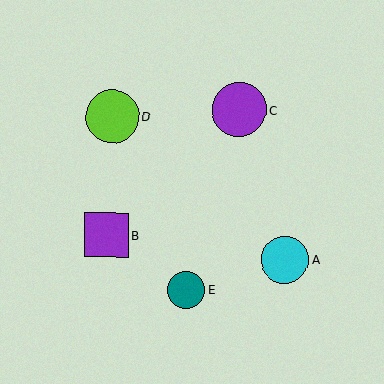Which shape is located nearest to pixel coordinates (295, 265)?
The cyan circle (labeled A) at (285, 260) is nearest to that location.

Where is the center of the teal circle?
The center of the teal circle is at (186, 290).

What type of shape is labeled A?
Shape A is a cyan circle.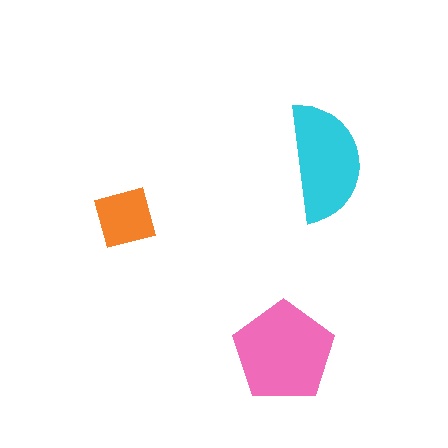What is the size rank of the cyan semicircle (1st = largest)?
2nd.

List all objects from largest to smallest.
The pink pentagon, the cyan semicircle, the orange square.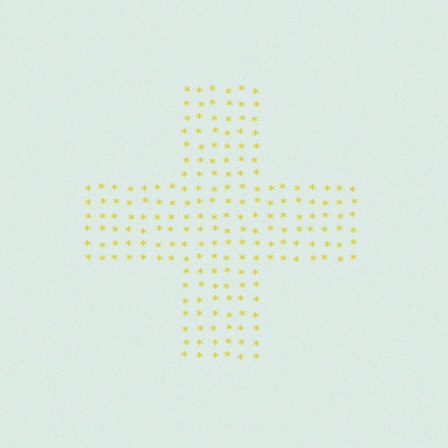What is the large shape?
The large shape is a cross.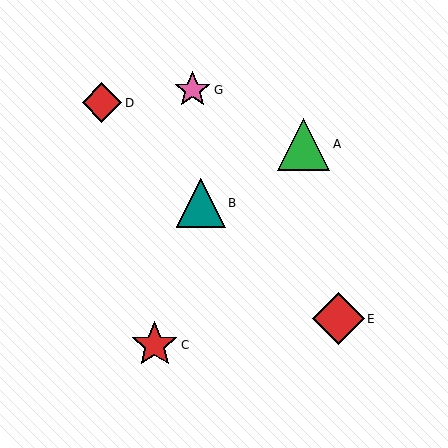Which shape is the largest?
The red diamond (labeled E) is the largest.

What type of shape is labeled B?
Shape B is a teal triangle.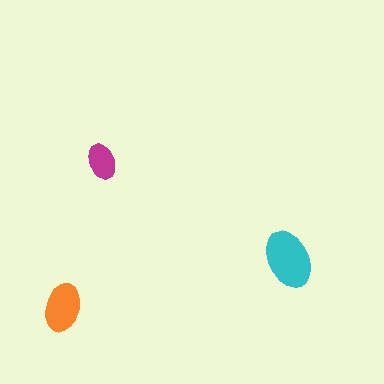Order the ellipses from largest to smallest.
the cyan one, the orange one, the magenta one.